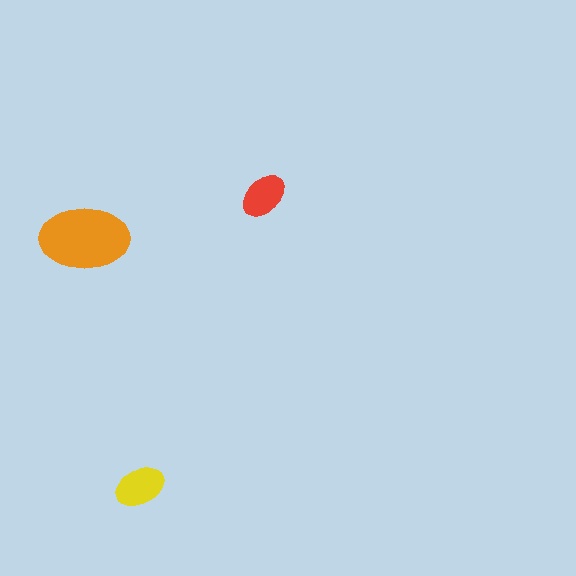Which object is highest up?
The red ellipse is topmost.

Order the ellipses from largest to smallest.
the orange one, the yellow one, the red one.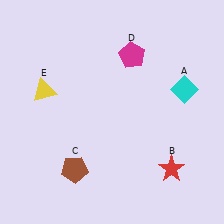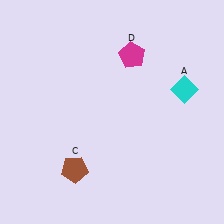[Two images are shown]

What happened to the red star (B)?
The red star (B) was removed in Image 2. It was in the bottom-right area of Image 1.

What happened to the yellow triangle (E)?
The yellow triangle (E) was removed in Image 2. It was in the top-left area of Image 1.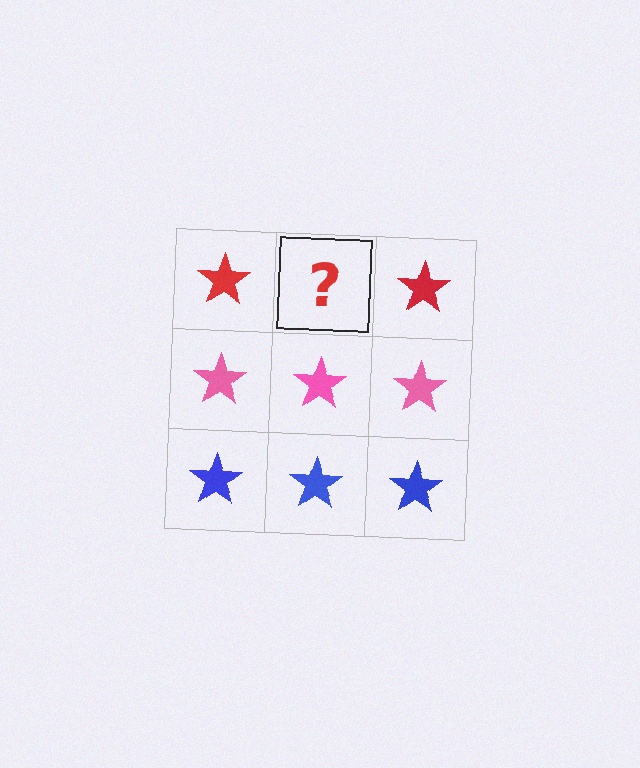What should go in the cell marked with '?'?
The missing cell should contain a red star.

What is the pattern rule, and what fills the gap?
The rule is that each row has a consistent color. The gap should be filled with a red star.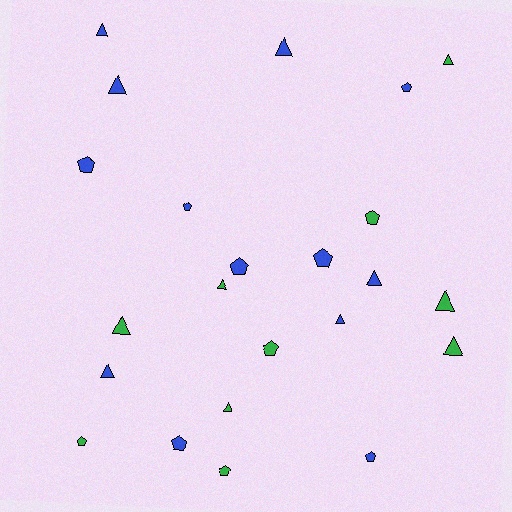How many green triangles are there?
There are 6 green triangles.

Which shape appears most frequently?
Triangle, with 12 objects.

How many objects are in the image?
There are 23 objects.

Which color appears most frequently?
Blue, with 13 objects.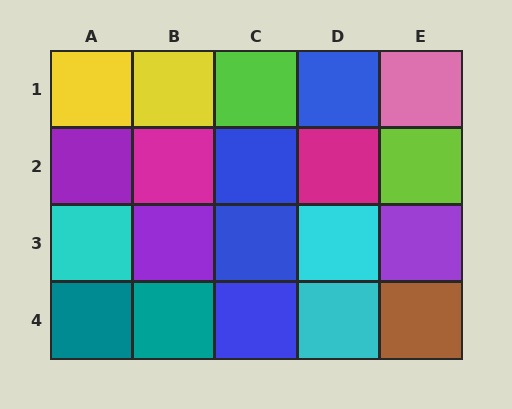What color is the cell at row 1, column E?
Pink.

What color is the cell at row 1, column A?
Yellow.